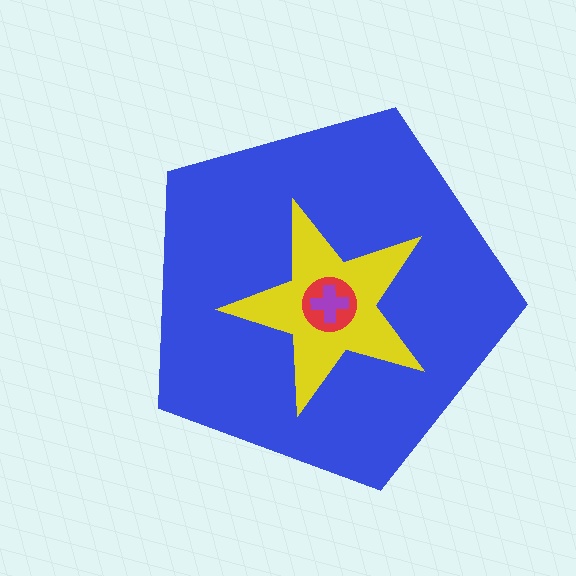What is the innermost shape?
The purple cross.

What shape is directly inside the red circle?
The purple cross.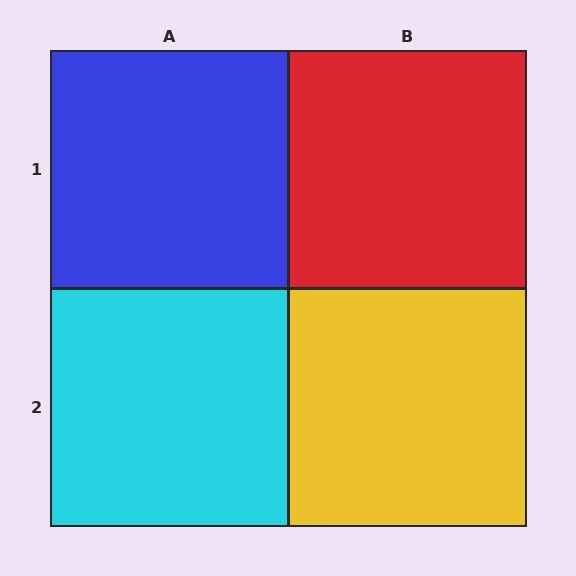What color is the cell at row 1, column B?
Red.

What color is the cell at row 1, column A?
Blue.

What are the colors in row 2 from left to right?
Cyan, yellow.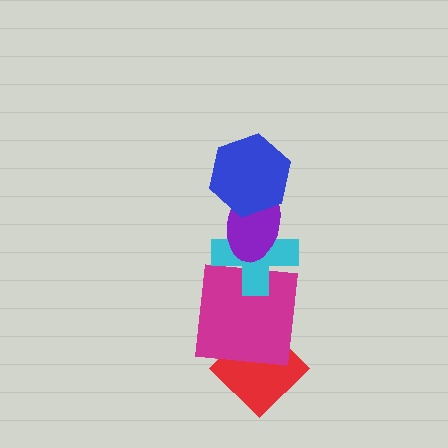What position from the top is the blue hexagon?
The blue hexagon is 1st from the top.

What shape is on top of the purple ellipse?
The blue hexagon is on top of the purple ellipse.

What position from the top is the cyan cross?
The cyan cross is 3rd from the top.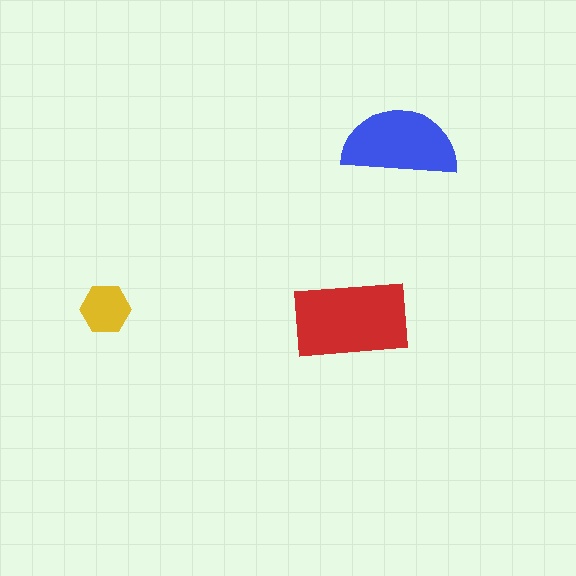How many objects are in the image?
There are 3 objects in the image.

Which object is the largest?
The red rectangle.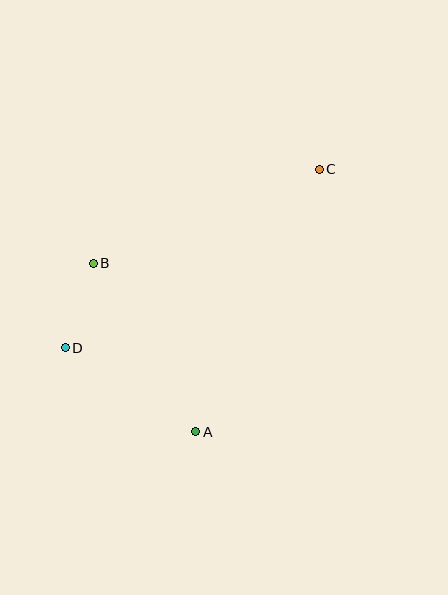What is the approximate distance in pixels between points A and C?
The distance between A and C is approximately 290 pixels.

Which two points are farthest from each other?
Points C and D are farthest from each other.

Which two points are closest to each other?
Points B and D are closest to each other.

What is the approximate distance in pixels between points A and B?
The distance between A and B is approximately 197 pixels.